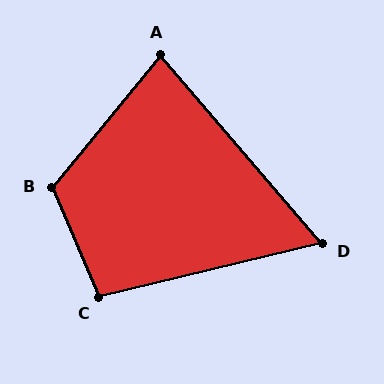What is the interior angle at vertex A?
Approximately 80 degrees (acute).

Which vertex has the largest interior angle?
B, at approximately 117 degrees.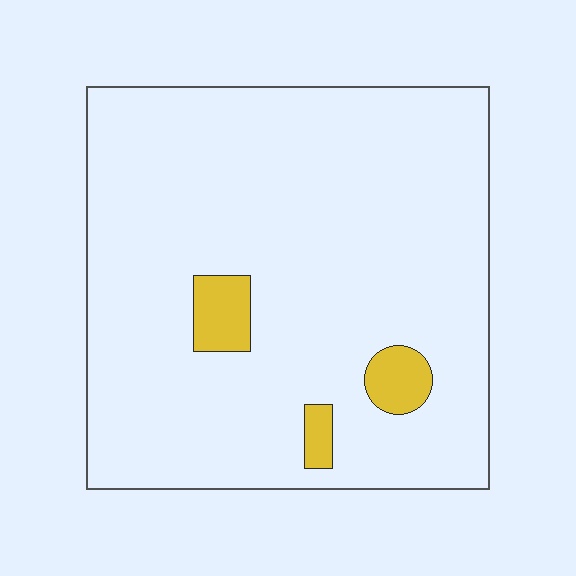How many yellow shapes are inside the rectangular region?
3.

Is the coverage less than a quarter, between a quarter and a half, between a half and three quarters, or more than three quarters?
Less than a quarter.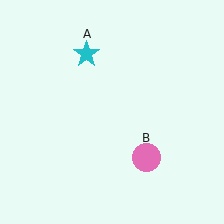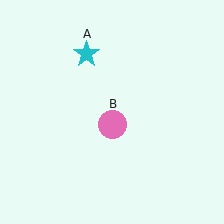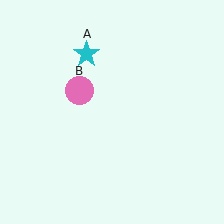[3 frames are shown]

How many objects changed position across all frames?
1 object changed position: pink circle (object B).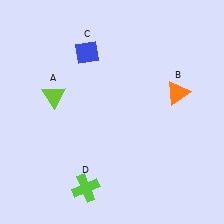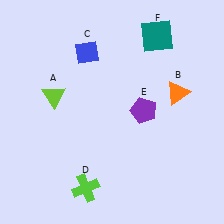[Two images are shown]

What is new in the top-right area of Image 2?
A teal square (F) was added in the top-right area of Image 2.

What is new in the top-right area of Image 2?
A purple pentagon (E) was added in the top-right area of Image 2.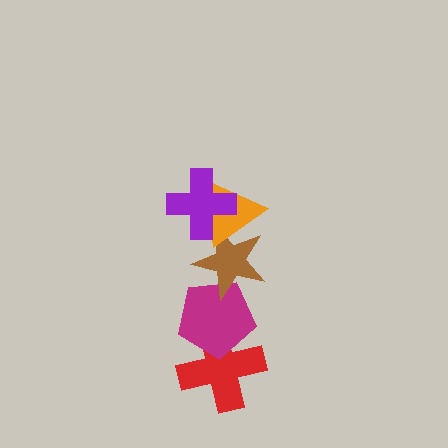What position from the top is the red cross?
The red cross is 5th from the top.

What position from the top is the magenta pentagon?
The magenta pentagon is 4th from the top.